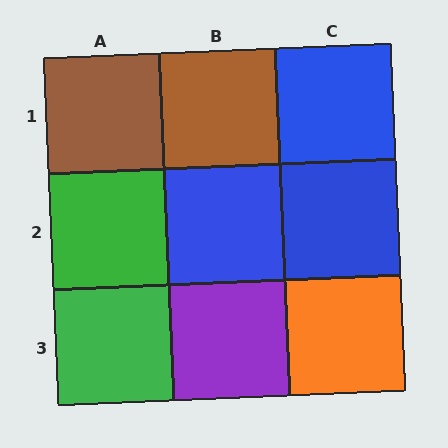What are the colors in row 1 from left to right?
Brown, brown, blue.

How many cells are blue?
3 cells are blue.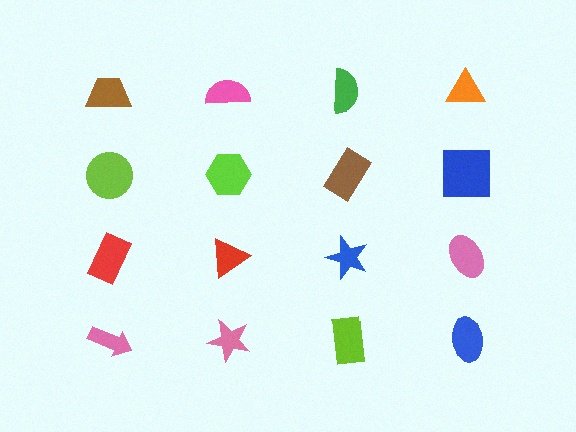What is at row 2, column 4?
A blue square.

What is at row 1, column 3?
A green semicircle.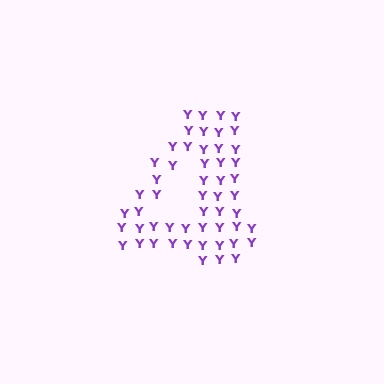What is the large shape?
The large shape is the digit 4.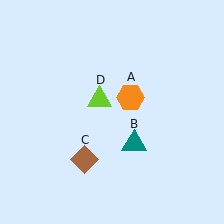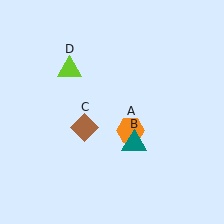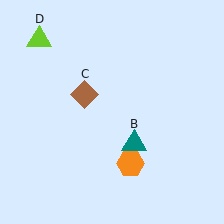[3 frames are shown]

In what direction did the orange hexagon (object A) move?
The orange hexagon (object A) moved down.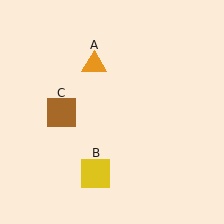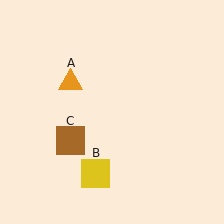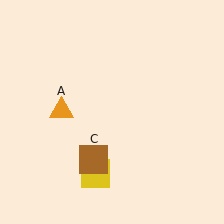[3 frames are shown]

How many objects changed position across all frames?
2 objects changed position: orange triangle (object A), brown square (object C).